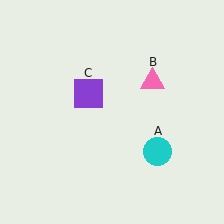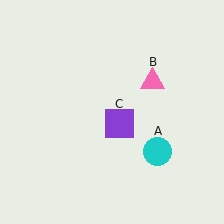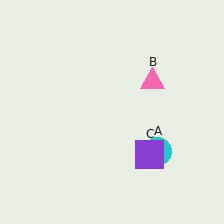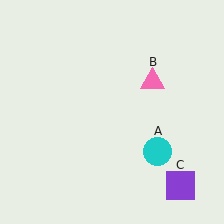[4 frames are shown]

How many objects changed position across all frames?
1 object changed position: purple square (object C).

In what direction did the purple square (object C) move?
The purple square (object C) moved down and to the right.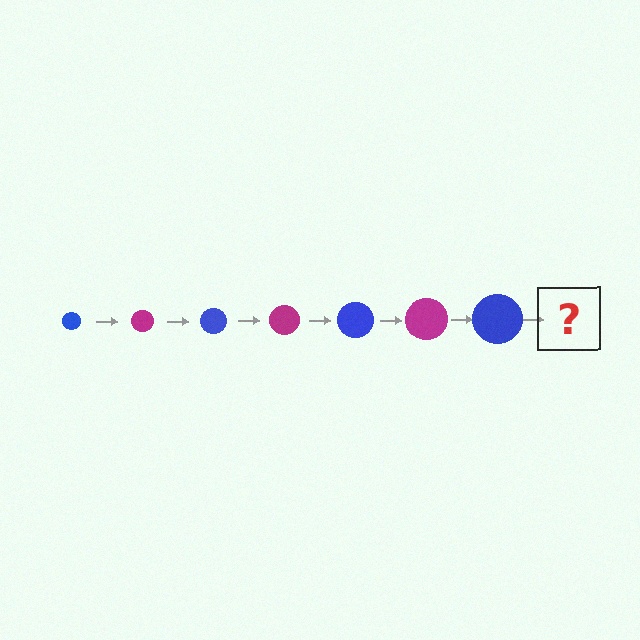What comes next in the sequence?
The next element should be a magenta circle, larger than the previous one.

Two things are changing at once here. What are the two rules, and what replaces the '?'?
The two rules are that the circle grows larger each step and the color cycles through blue and magenta. The '?' should be a magenta circle, larger than the previous one.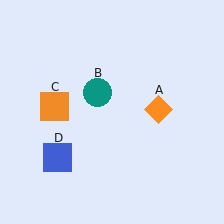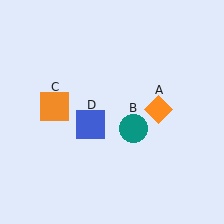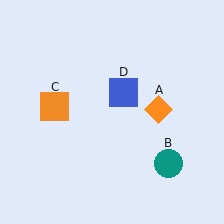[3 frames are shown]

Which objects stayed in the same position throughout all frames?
Orange diamond (object A) and orange square (object C) remained stationary.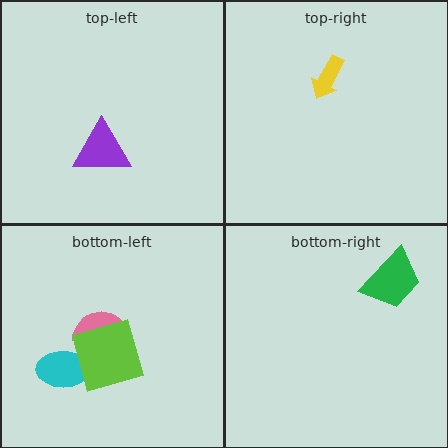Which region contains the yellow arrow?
The top-right region.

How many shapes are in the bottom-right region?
1.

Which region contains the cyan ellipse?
The bottom-left region.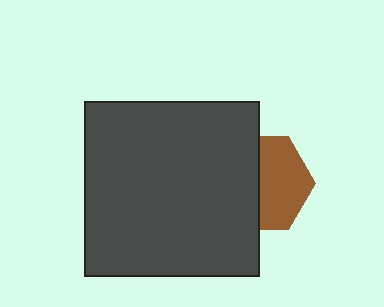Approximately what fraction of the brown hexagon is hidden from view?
Roughly 48% of the brown hexagon is hidden behind the dark gray square.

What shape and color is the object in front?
The object in front is a dark gray square.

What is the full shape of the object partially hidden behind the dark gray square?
The partially hidden object is a brown hexagon.